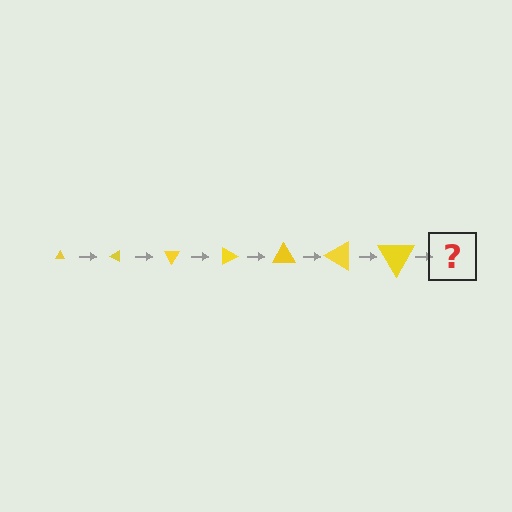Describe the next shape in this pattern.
It should be a triangle, larger than the previous one and rotated 210 degrees from the start.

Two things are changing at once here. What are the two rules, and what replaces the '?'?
The two rules are that the triangle grows larger each step and it rotates 30 degrees each step. The '?' should be a triangle, larger than the previous one and rotated 210 degrees from the start.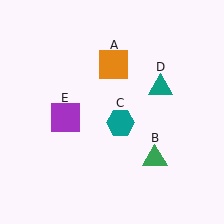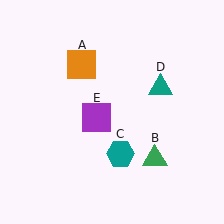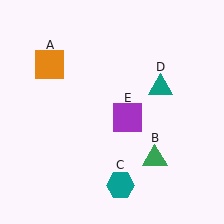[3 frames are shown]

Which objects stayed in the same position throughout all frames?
Green triangle (object B) and teal triangle (object D) remained stationary.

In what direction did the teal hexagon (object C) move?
The teal hexagon (object C) moved down.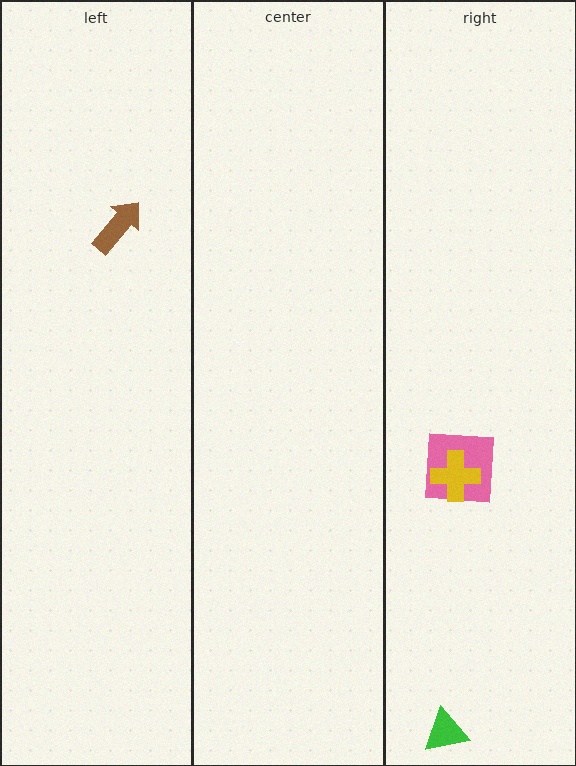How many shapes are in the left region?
1.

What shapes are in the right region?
The pink square, the green triangle, the yellow cross.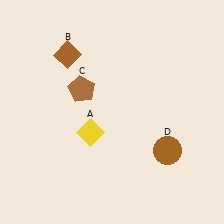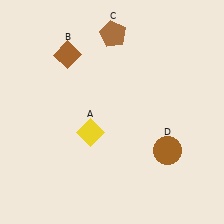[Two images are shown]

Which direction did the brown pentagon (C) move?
The brown pentagon (C) moved up.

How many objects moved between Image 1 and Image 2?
1 object moved between the two images.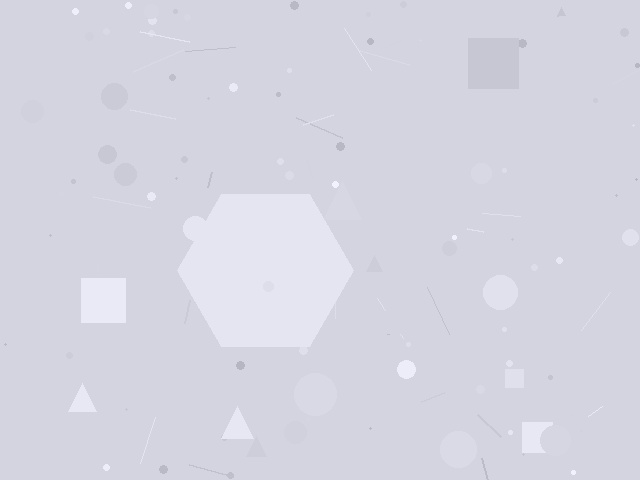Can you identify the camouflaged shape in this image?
The camouflaged shape is a hexagon.